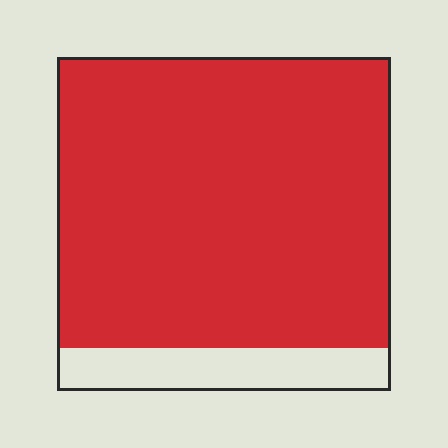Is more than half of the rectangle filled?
Yes.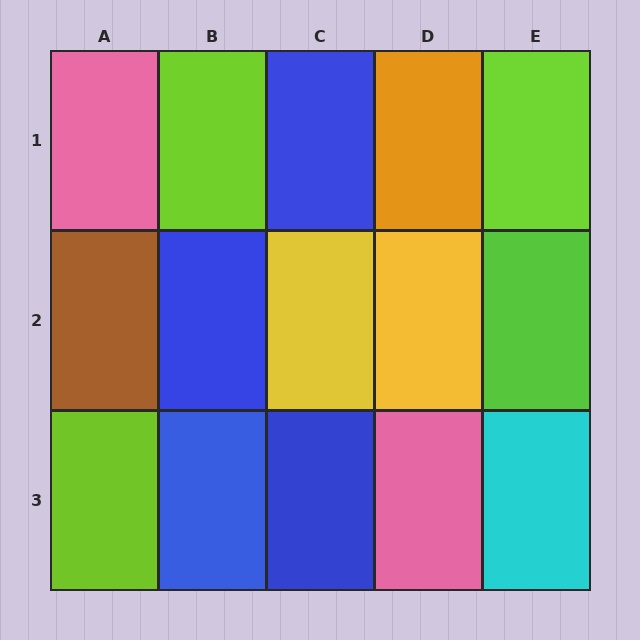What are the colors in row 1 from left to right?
Pink, lime, blue, orange, lime.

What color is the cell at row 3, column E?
Cyan.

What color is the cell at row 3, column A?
Lime.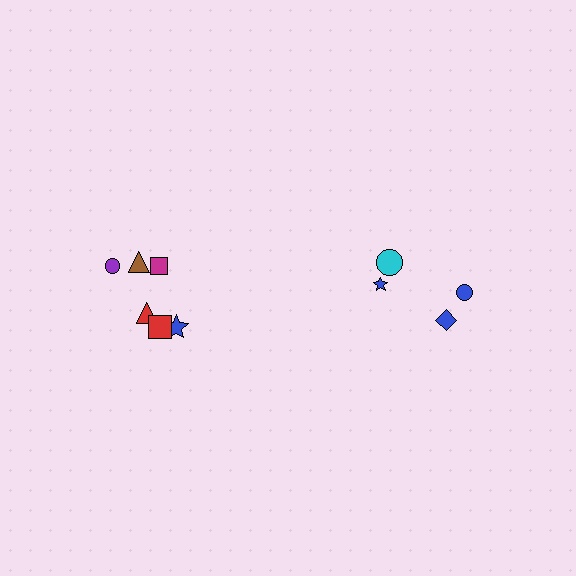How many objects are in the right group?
There are 4 objects.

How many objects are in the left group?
There are 6 objects.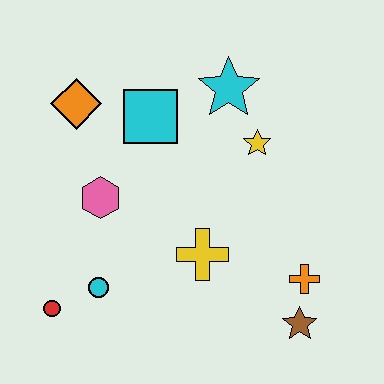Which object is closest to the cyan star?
The yellow star is closest to the cyan star.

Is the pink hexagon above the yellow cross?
Yes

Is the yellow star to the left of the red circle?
No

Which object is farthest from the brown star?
The orange diamond is farthest from the brown star.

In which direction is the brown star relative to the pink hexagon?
The brown star is to the right of the pink hexagon.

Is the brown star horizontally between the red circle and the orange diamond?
No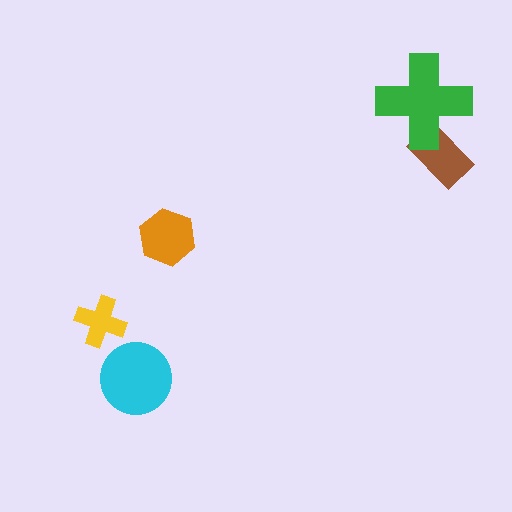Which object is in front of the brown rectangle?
The green cross is in front of the brown rectangle.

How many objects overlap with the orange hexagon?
0 objects overlap with the orange hexagon.